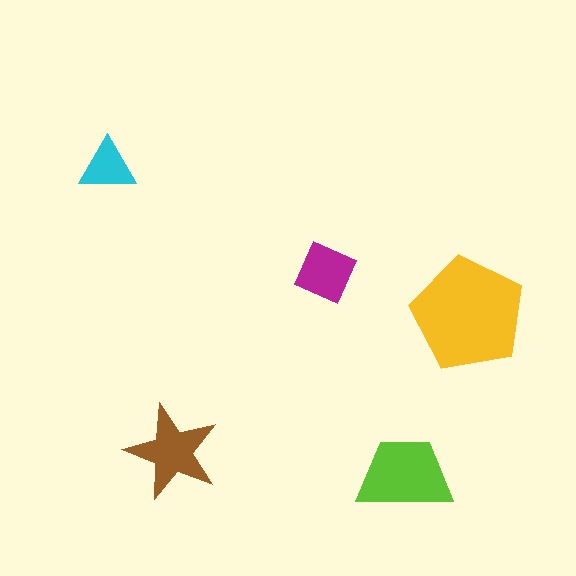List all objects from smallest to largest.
The cyan triangle, the magenta square, the brown star, the lime trapezoid, the yellow pentagon.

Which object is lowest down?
The lime trapezoid is bottommost.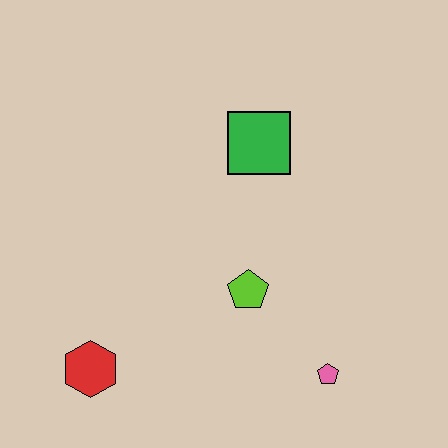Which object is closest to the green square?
The lime pentagon is closest to the green square.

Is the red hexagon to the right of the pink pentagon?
No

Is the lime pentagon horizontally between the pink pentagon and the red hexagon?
Yes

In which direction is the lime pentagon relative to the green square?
The lime pentagon is below the green square.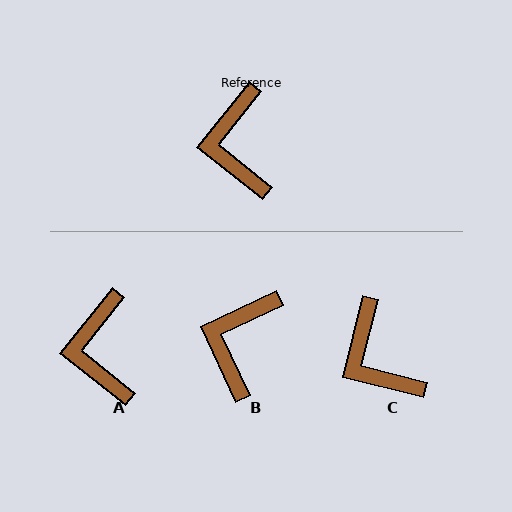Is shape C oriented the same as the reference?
No, it is off by about 25 degrees.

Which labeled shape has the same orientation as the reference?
A.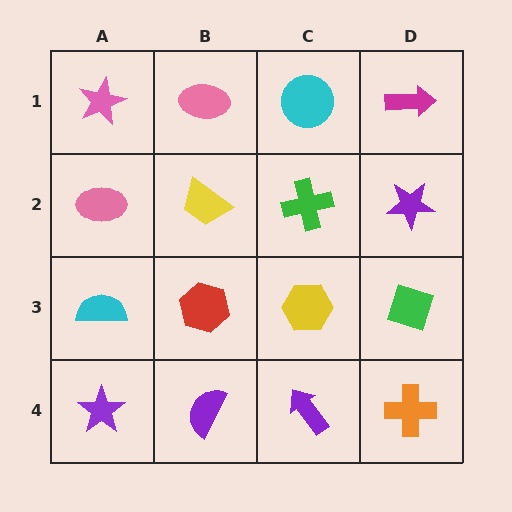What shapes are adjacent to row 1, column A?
A pink ellipse (row 2, column A), a pink ellipse (row 1, column B).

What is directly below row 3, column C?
A purple arrow.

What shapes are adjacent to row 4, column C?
A yellow hexagon (row 3, column C), a purple semicircle (row 4, column B), an orange cross (row 4, column D).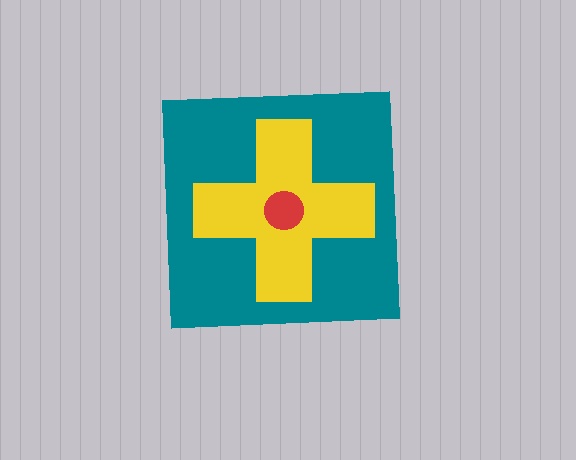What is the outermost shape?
The teal square.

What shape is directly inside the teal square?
The yellow cross.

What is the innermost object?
The red circle.